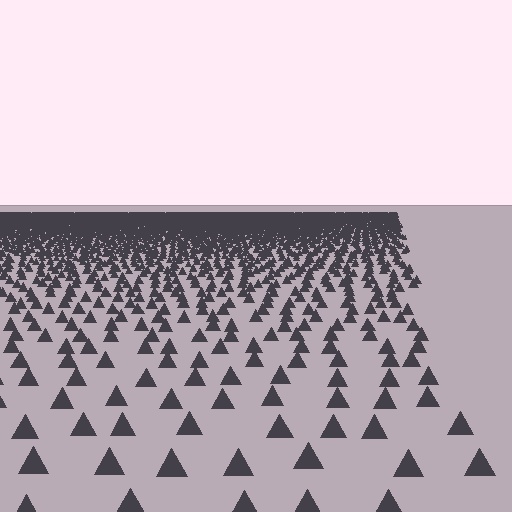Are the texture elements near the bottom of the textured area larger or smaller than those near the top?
Larger. Near the bottom, elements are closer to the viewer and appear at a bigger on-screen size.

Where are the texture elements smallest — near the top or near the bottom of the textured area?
Near the top.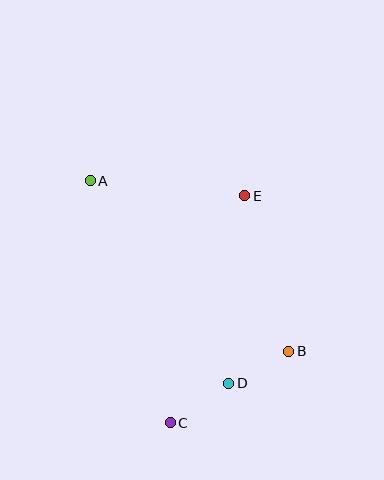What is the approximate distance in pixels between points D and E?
The distance between D and E is approximately 189 pixels.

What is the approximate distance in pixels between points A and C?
The distance between A and C is approximately 255 pixels.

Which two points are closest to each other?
Points B and D are closest to each other.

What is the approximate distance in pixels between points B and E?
The distance between B and E is approximately 162 pixels.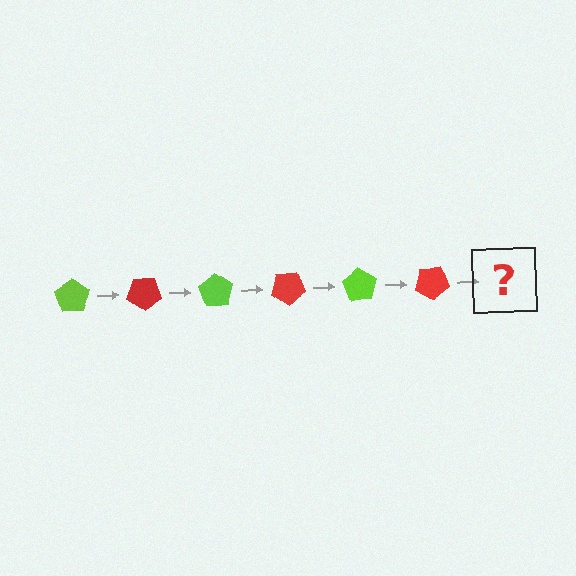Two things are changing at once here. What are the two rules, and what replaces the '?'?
The two rules are that it rotates 35 degrees each step and the color cycles through lime and red. The '?' should be a lime pentagon, rotated 210 degrees from the start.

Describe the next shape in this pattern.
It should be a lime pentagon, rotated 210 degrees from the start.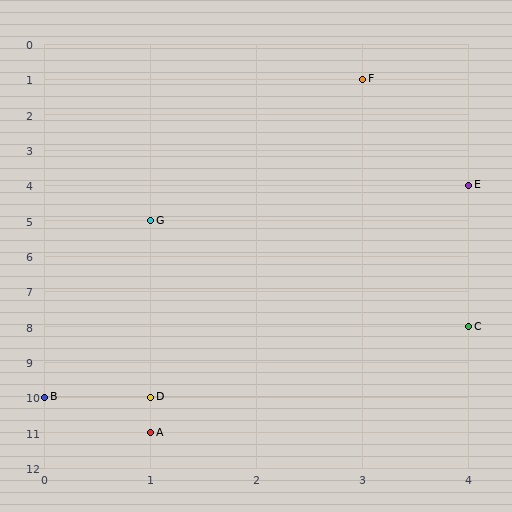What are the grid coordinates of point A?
Point A is at grid coordinates (1, 11).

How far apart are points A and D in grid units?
Points A and D are 1 row apart.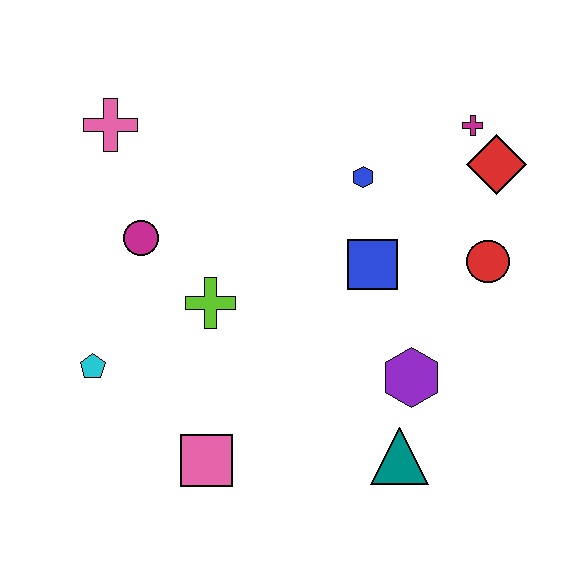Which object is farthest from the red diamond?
The cyan pentagon is farthest from the red diamond.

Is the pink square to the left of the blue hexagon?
Yes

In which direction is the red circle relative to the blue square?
The red circle is to the right of the blue square.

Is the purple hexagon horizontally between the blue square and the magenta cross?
Yes